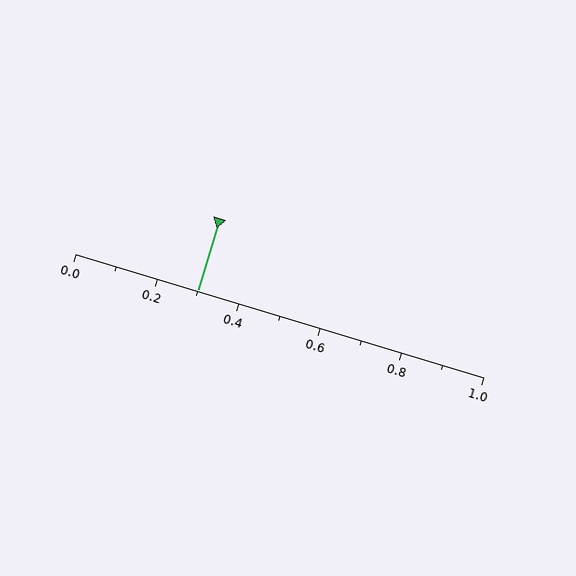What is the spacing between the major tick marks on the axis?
The major ticks are spaced 0.2 apart.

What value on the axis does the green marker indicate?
The marker indicates approximately 0.3.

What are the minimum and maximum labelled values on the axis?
The axis runs from 0.0 to 1.0.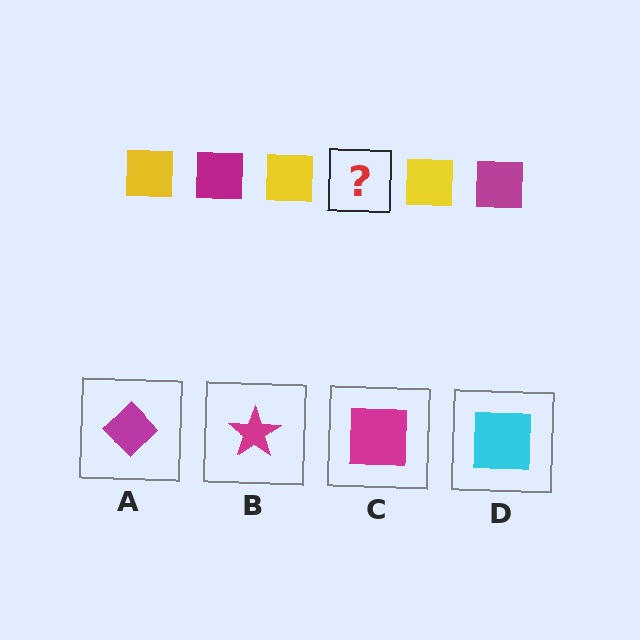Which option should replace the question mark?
Option C.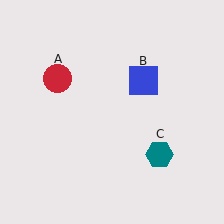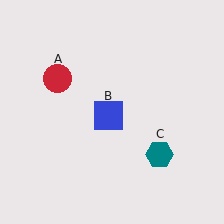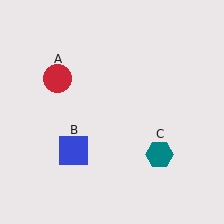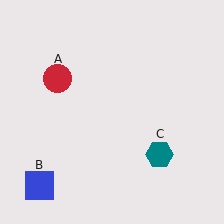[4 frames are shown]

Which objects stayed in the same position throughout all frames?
Red circle (object A) and teal hexagon (object C) remained stationary.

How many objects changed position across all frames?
1 object changed position: blue square (object B).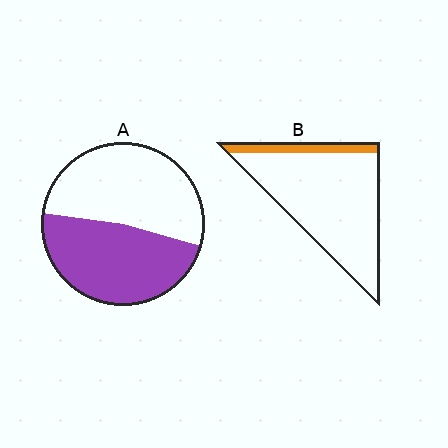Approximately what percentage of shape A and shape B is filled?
A is approximately 50% and B is approximately 15%.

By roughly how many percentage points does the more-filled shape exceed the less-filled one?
By roughly 35 percentage points (A over B).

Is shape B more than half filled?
No.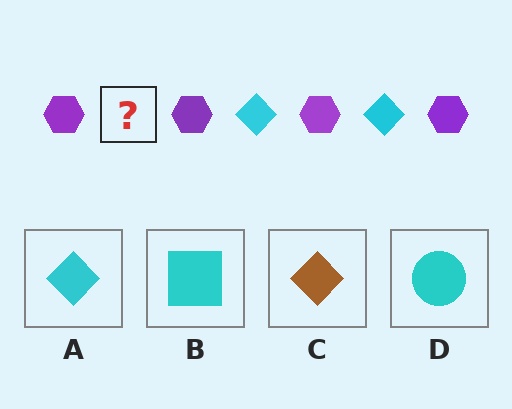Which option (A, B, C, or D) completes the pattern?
A.